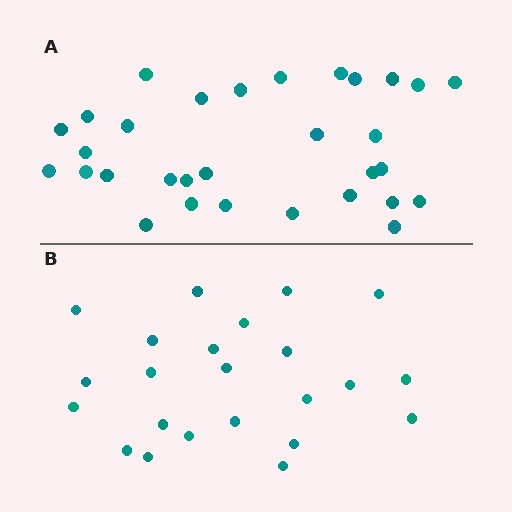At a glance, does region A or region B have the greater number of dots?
Region A (the top region) has more dots.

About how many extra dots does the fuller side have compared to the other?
Region A has roughly 8 or so more dots than region B.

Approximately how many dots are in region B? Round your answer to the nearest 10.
About 20 dots. (The exact count is 23, which rounds to 20.)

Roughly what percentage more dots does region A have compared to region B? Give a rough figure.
About 35% more.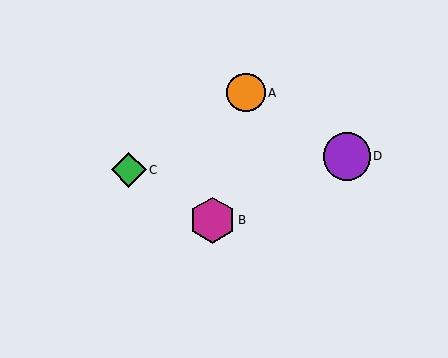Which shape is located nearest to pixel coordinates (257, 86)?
The orange circle (labeled A) at (246, 93) is nearest to that location.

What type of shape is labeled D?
Shape D is a purple circle.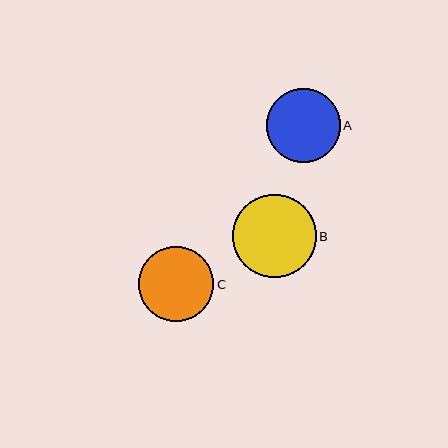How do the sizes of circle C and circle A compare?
Circle C and circle A are approximately the same size.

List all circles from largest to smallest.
From largest to smallest: B, C, A.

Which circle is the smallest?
Circle A is the smallest with a size of approximately 74 pixels.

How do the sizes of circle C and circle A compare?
Circle C and circle A are approximately the same size.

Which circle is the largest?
Circle B is the largest with a size of approximately 83 pixels.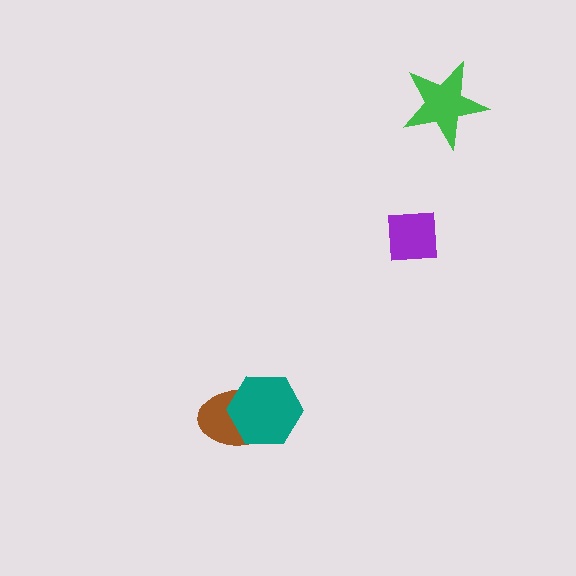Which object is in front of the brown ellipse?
The teal hexagon is in front of the brown ellipse.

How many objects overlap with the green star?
0 objects overlap with the green star.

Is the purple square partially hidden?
No, no other shape covers it.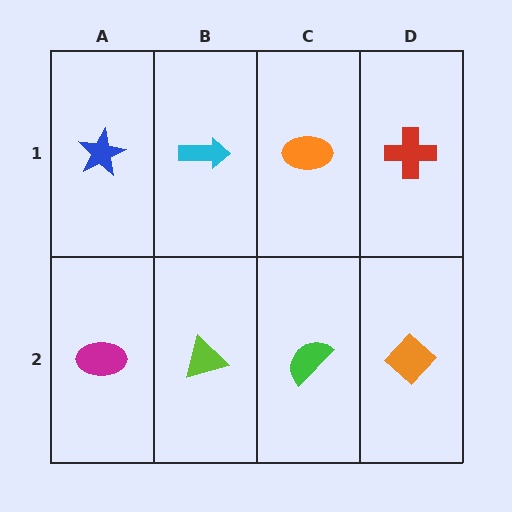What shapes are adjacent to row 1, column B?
A lime triangle (row 2, column B), a blue star (row 1, column A), an orange ellipse (row 1, column C).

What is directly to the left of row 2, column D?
A green semicircle.